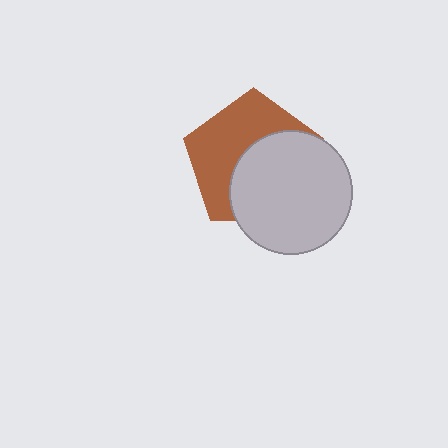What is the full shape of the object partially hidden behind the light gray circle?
The partially hidden object is a brown pentagon.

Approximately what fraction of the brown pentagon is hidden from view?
Roughly 50% of the brown pentagon is hidden behind the light gray circle.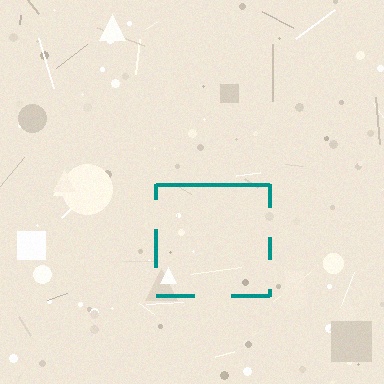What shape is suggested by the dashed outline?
The dashed outline suggests a square.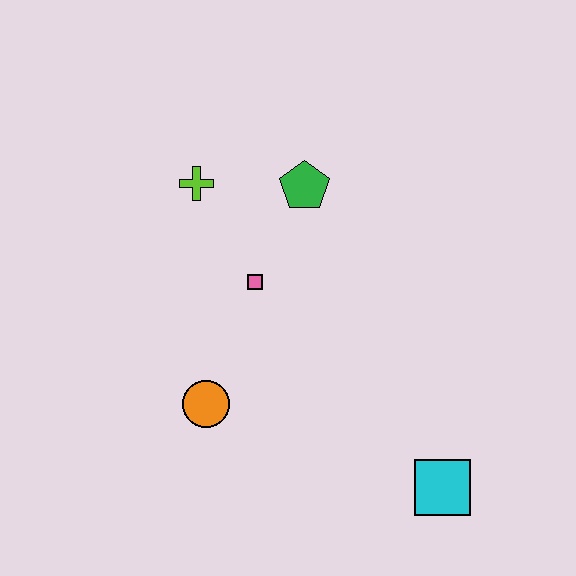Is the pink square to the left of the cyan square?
Yes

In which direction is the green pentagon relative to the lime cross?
The green pentagon is to the right of the lime cross.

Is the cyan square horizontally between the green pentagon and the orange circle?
No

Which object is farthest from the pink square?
The cyan square is farthest from the pink square.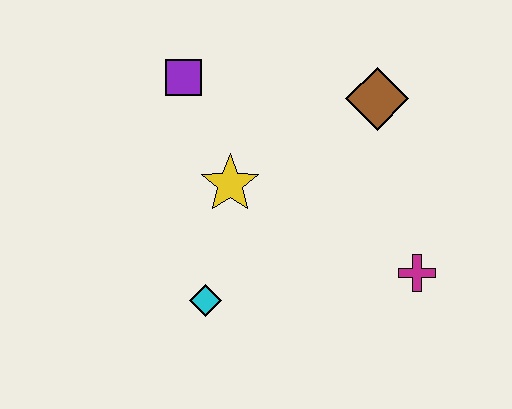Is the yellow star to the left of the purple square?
No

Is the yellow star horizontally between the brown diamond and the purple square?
Yes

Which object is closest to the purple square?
The yellow star is closest to the purple square.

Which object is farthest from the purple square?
The magenta cross is farthest from the purple square.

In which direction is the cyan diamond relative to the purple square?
The cyan diamond is below the purple square.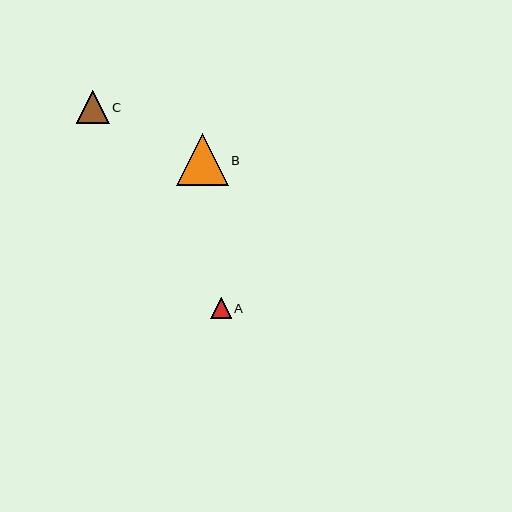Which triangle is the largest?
Triangle B is the largest with a size of approximately 52 pixels.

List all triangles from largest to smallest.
From largest to smallest: B, C, A.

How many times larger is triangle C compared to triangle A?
Triangle C is approximately 1.6 times the size of triangle A.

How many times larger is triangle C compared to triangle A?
Triangle C is approximately 1.6 times the size of triangle A.